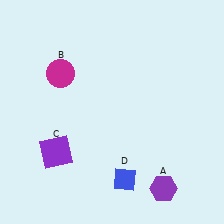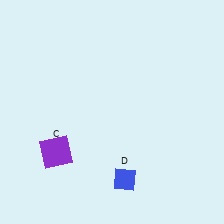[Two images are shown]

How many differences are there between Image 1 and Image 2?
There are 2 differences between the two images.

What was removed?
The purple hexagon (A), the magenta circle (B) were removed in Image 2.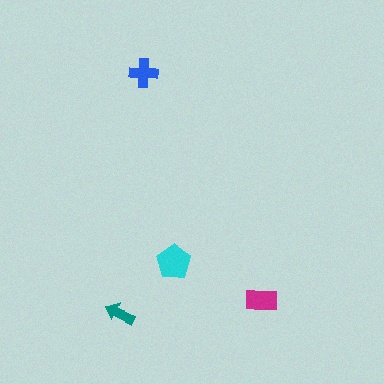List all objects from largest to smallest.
The cyan pentagon, the magenta rectangle, the blue cross, the teal arrow.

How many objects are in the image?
There are 4 objects in the image.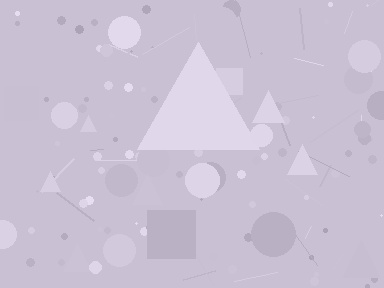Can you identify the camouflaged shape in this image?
The camouflaged shape is a triangle.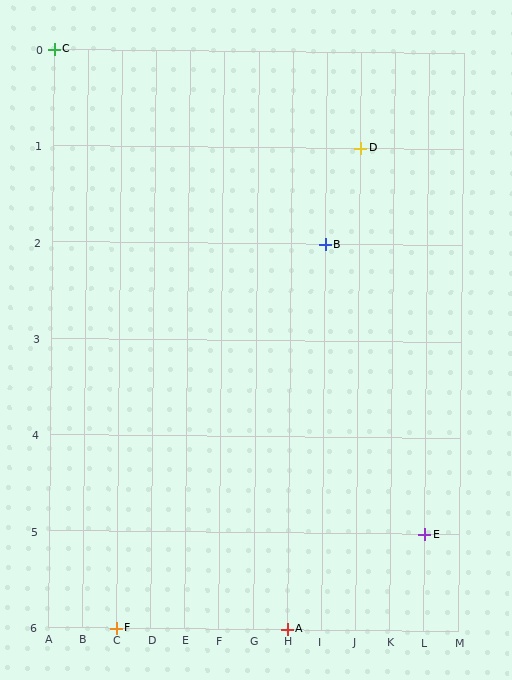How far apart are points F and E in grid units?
Points F and E are 9 columns and 1 row apart (about 9.1 grid units diagonally).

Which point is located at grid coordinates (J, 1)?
Point D is at (J, 1).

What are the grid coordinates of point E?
Point E is at grid coordinates (L, 5).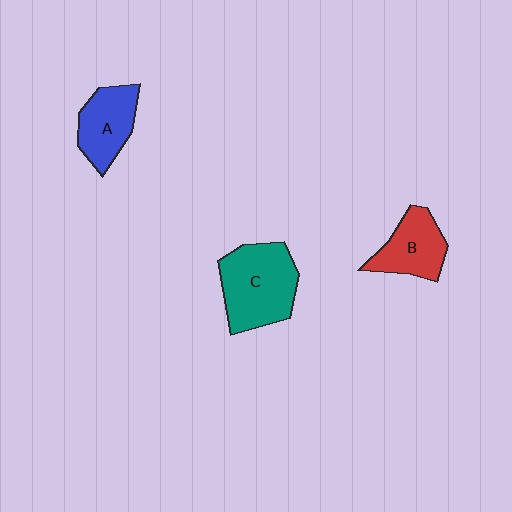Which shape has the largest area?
Shape C (teal).